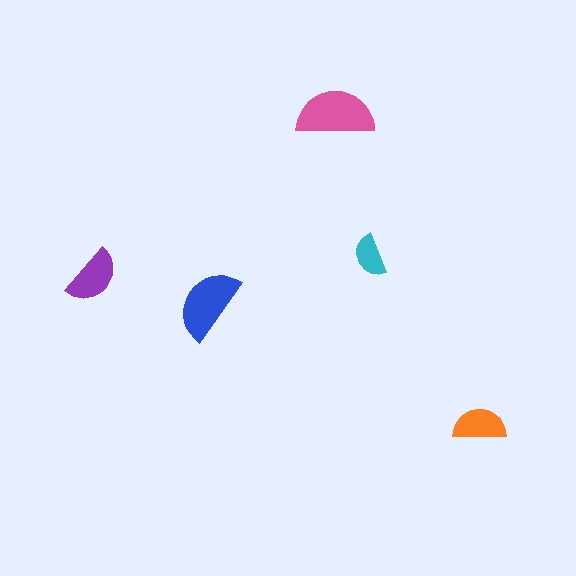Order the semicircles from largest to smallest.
the pink one, the blue one, the purple one, the orange one, the cyan one.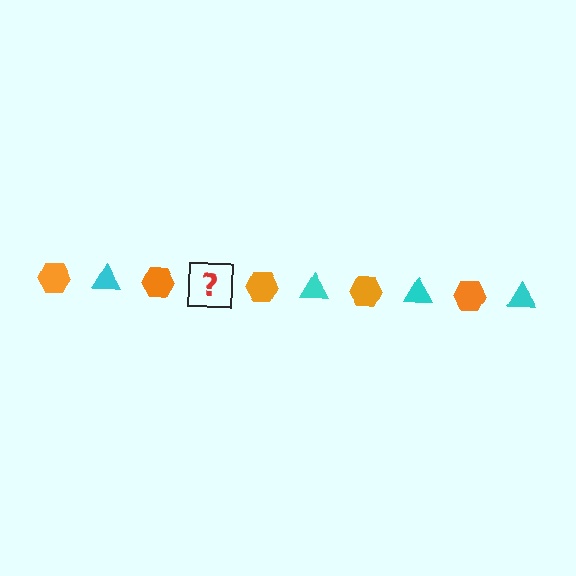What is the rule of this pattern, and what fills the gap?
The rule is that the pattern alternates between orange hexagon and cyan triangle. The gap should be filled with a cyan triangle.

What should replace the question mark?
The question mark should be replaced with a cyan triangle.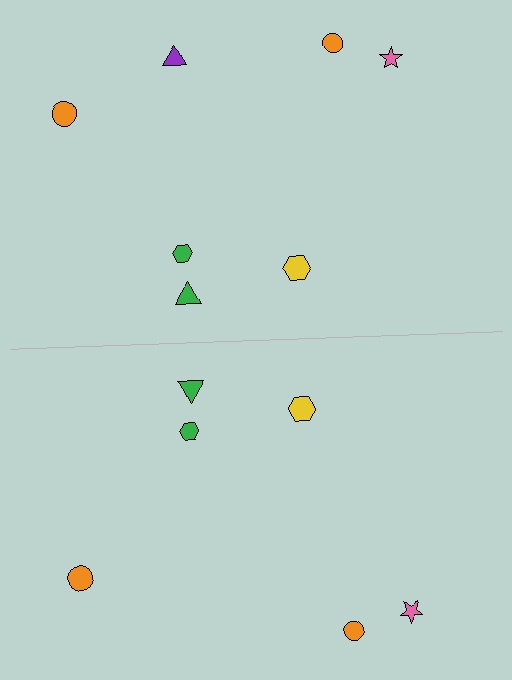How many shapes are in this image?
There are 13 shapes in this image.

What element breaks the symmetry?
A purple triangle is missing from the bottom side.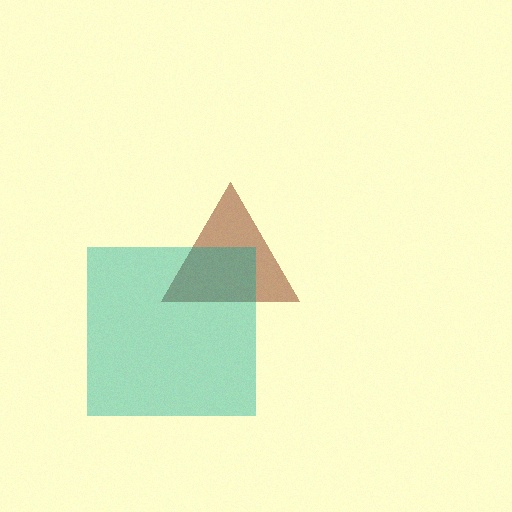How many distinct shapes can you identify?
There are 2 distinct shapes: a brown triangle, a teal square.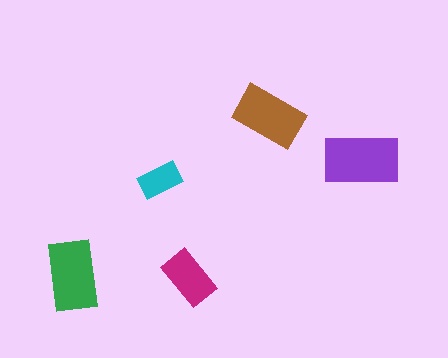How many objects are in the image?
There are 5 objects in the image.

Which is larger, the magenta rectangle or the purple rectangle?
The purple one.